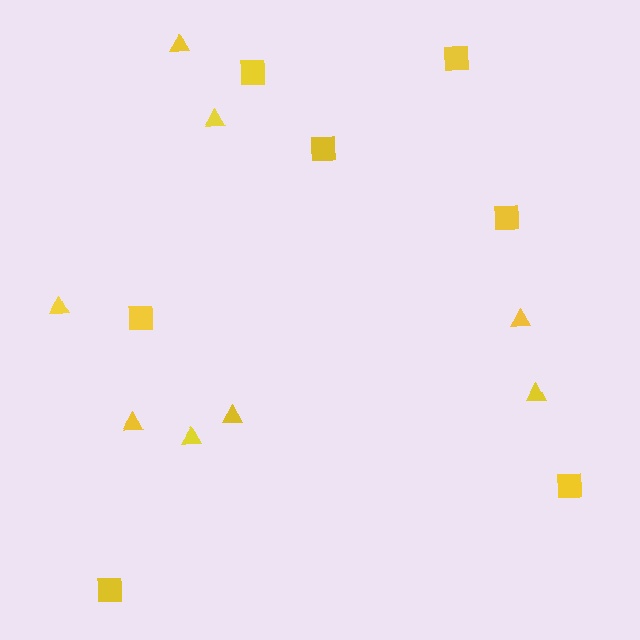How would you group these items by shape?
There are 2 groups: one group of triangles (8) and one group of squares (7).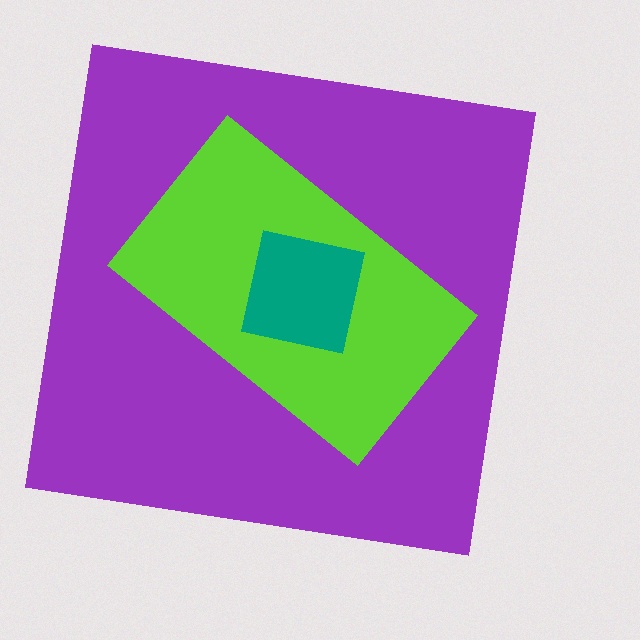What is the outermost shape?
The purple square.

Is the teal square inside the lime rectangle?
Yes.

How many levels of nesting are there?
3.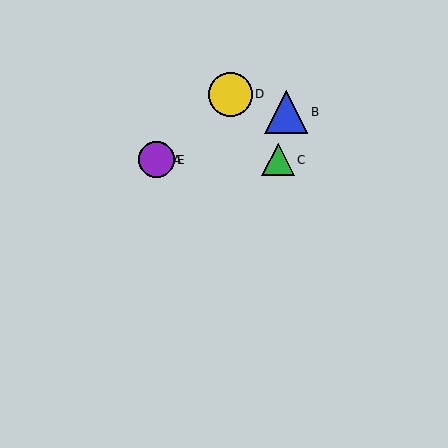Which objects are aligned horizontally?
Objects A, C, E are aligned horizontally.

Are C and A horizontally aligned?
Yes, both are at y≈160.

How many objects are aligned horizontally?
3 objects (A, C, E) are aligned horizontally.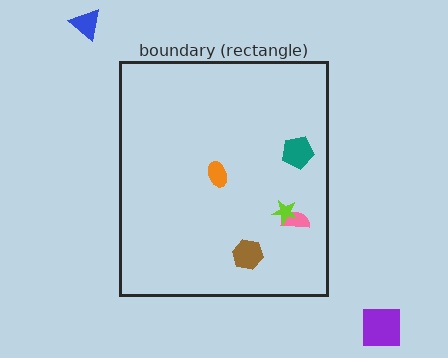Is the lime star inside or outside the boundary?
Inside.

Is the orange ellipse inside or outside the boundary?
Inside.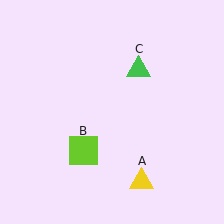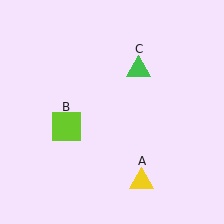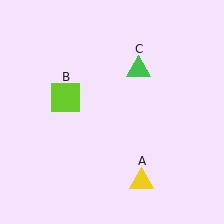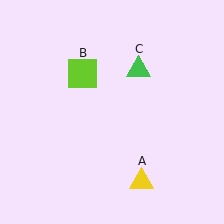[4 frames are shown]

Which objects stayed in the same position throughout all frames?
Yellow triangle (object A) and green triangle (object C) remained stationary.